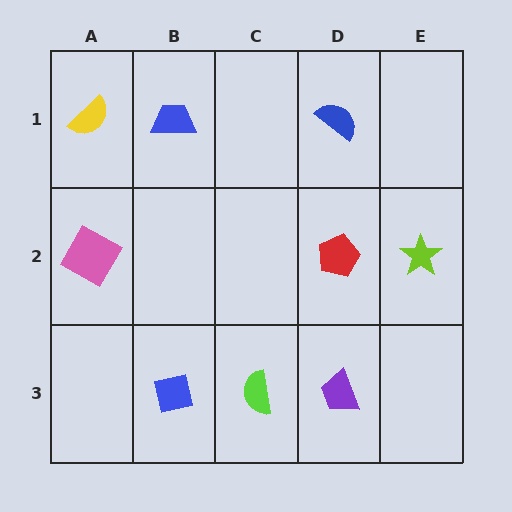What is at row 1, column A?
A yellow semicircle.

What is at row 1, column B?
A blue trapezoid.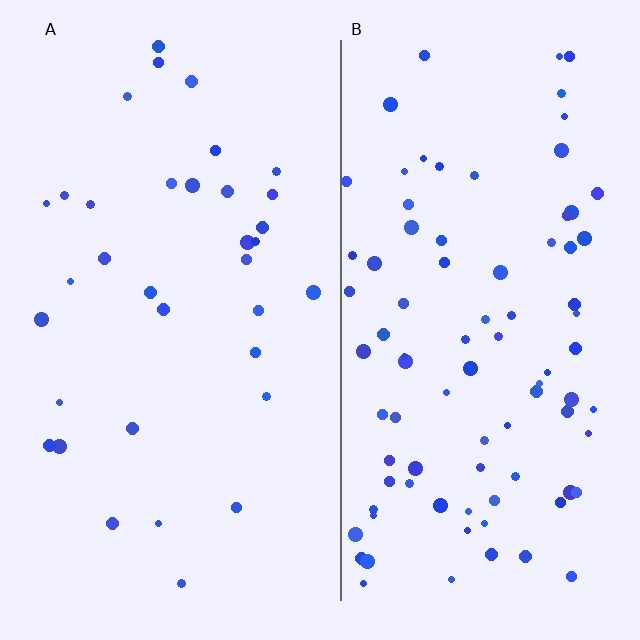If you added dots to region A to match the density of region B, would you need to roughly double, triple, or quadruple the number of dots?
Approximately triple.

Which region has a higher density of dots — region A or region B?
B (the right).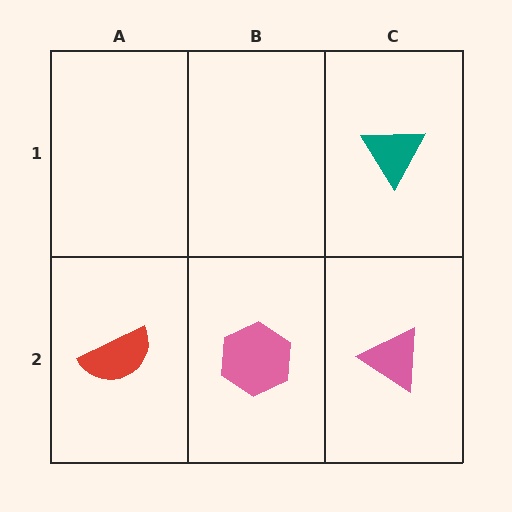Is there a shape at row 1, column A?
No, that cell is empty.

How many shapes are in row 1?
1 shape.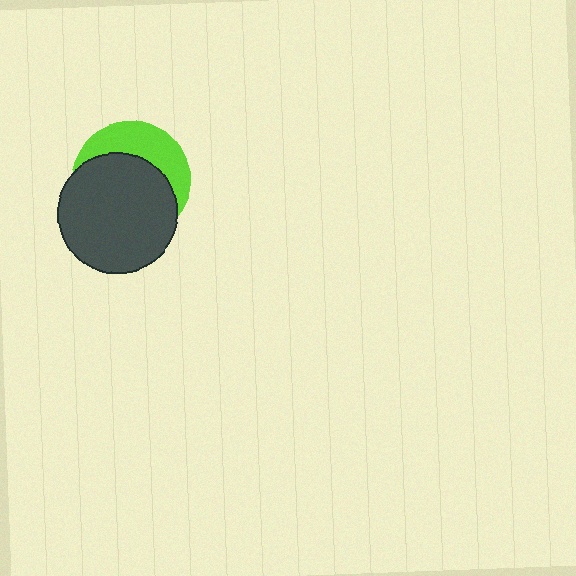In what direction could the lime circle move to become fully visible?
The lime circle could move up. That would shift it out from behind the dark gray circle entirely.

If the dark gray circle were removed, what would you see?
You would see the complete lime circle.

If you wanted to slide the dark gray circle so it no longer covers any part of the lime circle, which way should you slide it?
Slide it down — that is the most direct way to separate the two shapes.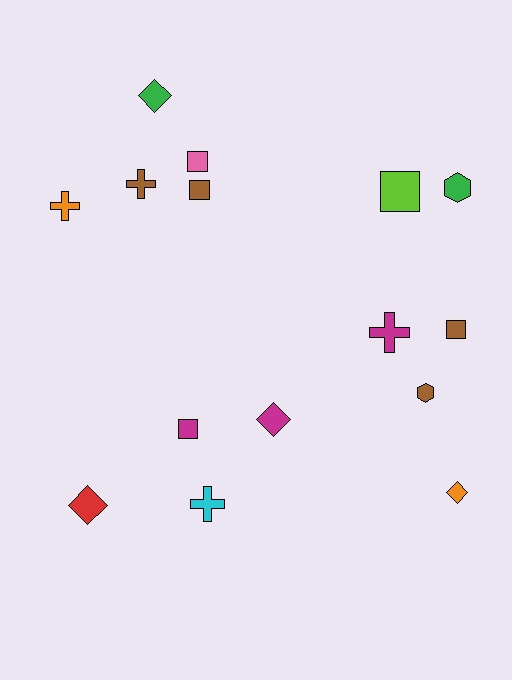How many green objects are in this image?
There are 2 green objects.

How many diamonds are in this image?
There are 4 diamonds.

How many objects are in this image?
There are 15 objects.